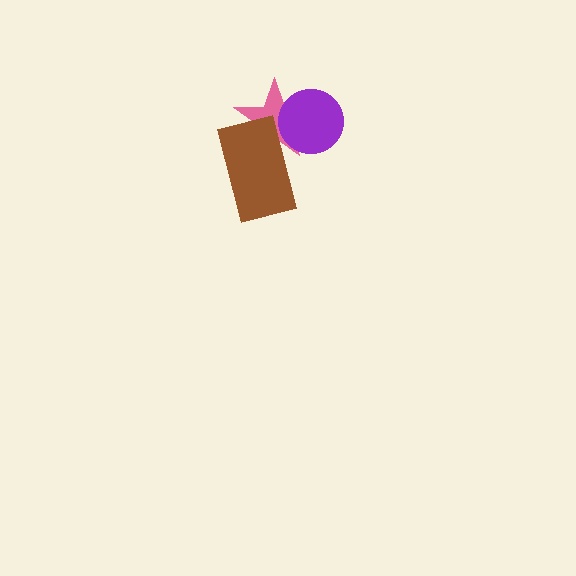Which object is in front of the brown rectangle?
The purple circle is in front of the brown rectangle.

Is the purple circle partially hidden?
No, no other shape covers it.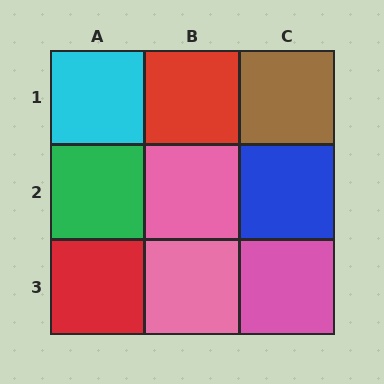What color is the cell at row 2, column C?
Blue.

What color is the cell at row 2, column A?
Green.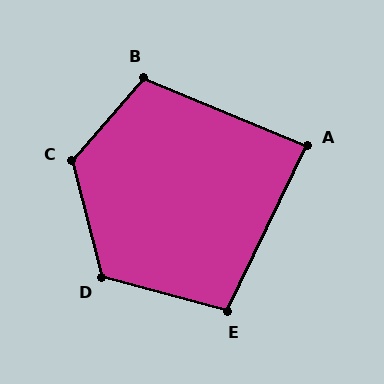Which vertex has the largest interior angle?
C, at approximately 125 degrees.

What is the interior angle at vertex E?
Approximately 101 degrees (obtuse).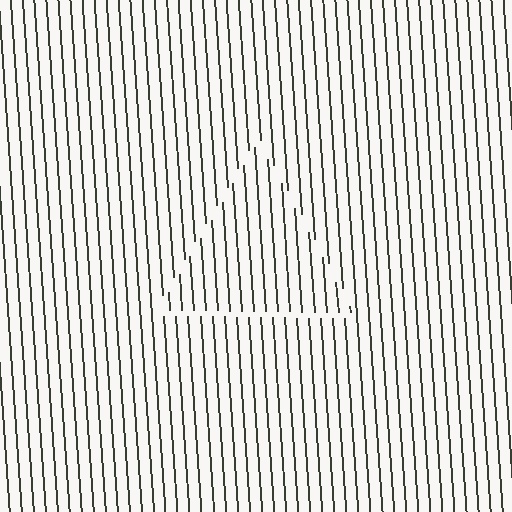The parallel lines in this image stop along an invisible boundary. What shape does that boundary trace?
An illusory triangle. The interior of the shape contains the same grating, shifted by half a period — the contour is defined by the phase discontinuity where line-ends from the inner and outer gratings abut.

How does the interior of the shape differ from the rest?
The interior of the shape contains the same grating, shifted by half a period — the contour is defined by the phase discontinuity where line-ends from the inner and outer gratings abut.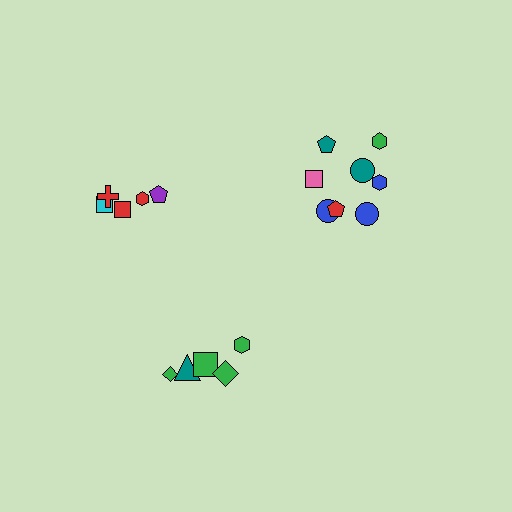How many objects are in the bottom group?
There are 5 objects.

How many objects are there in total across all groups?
There are 18 objects.